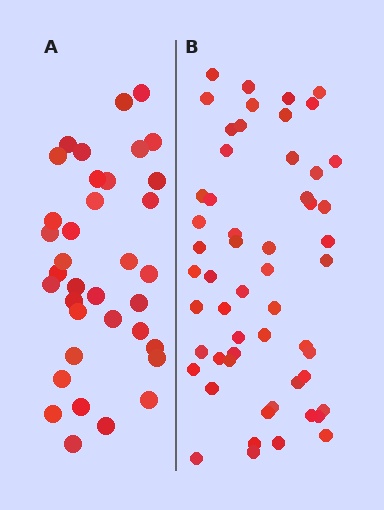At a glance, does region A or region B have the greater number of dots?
Region B (the right region) has more dots.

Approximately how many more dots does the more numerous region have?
Region B has approximately 20 more dots than region A.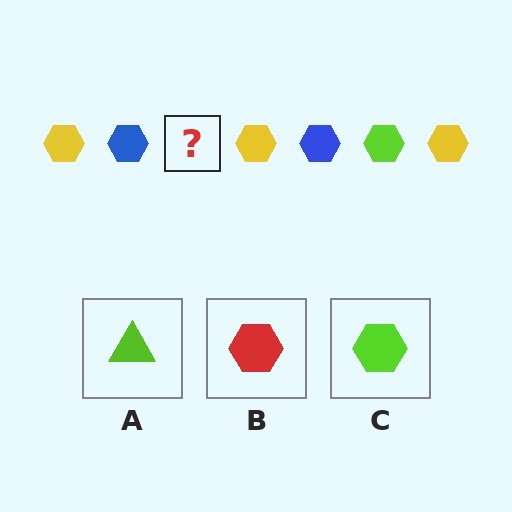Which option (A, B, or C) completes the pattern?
C.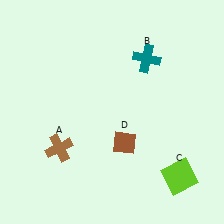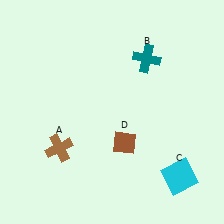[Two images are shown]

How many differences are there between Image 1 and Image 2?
There is 1 difference between the two images.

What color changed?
The square (C) changed from lime in Image 1 to cyan in Image 2.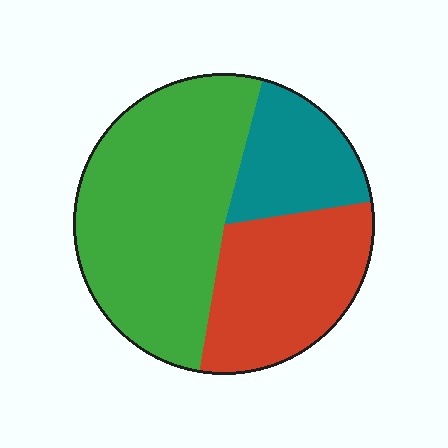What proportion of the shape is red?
Red covers 30% of the shape.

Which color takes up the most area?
Green, at roughly 50%.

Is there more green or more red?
Green.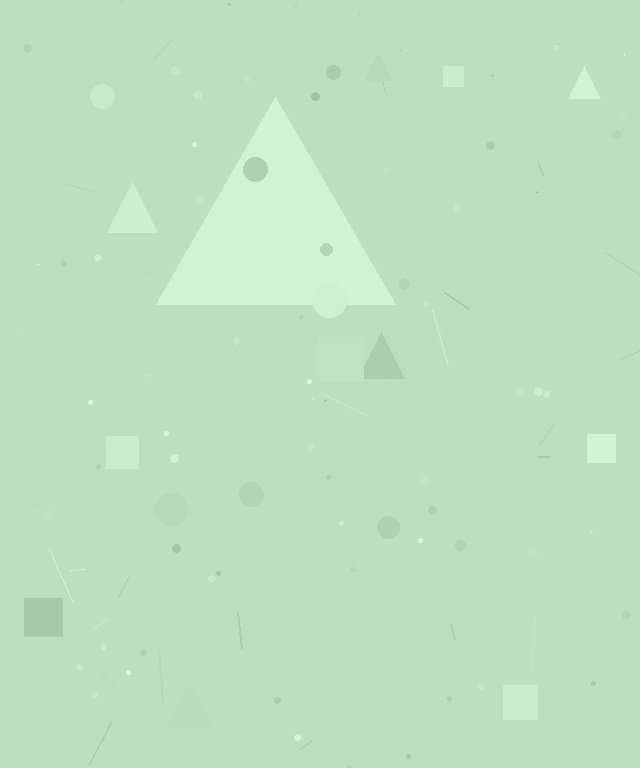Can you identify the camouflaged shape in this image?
The camouflaged shape is a triangle.